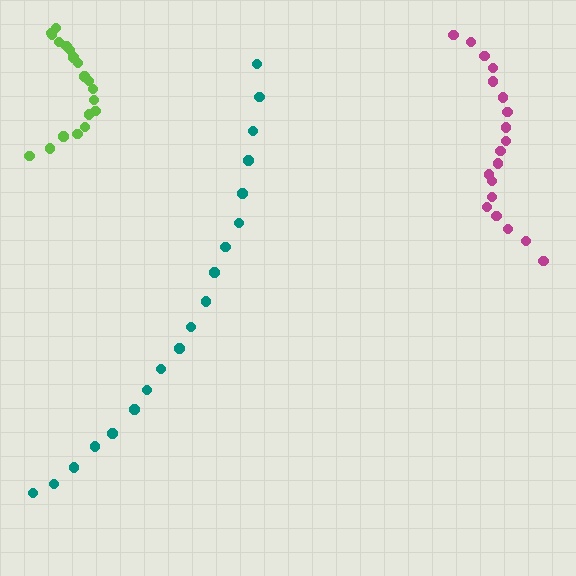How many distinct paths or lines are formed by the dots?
There are 3 distinct paths.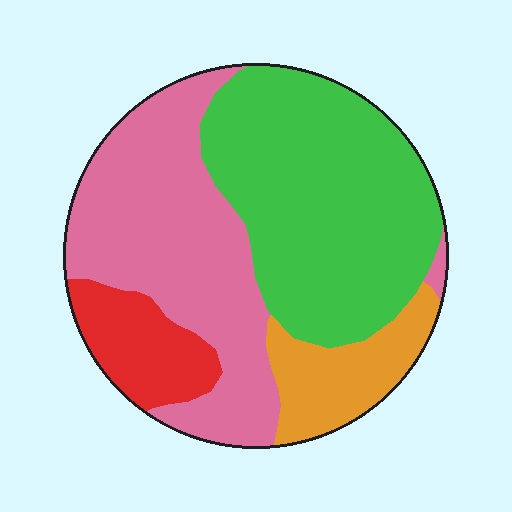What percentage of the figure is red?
Red covers around 10% of the figure.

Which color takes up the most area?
Green, at roughly 40%.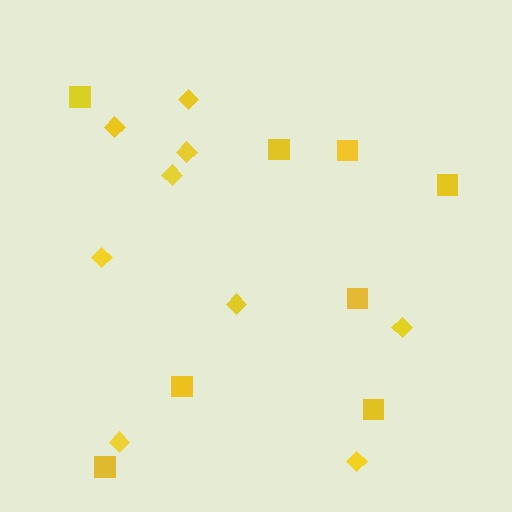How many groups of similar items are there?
There are 2 groups: one group of squares (8) and one group of diamonds (9).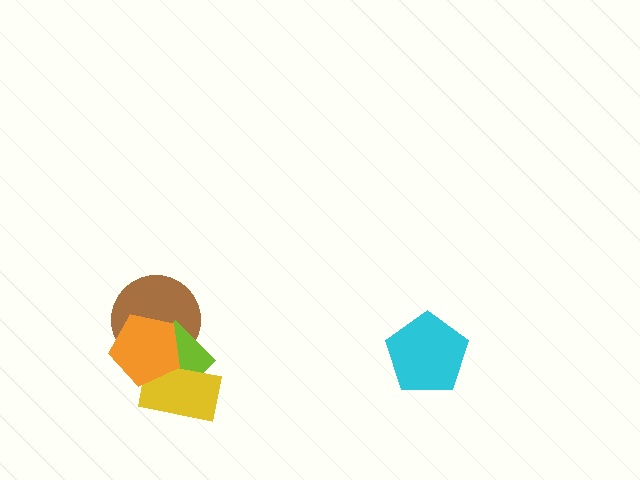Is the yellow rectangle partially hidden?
Yes, it is partially covered by another shape.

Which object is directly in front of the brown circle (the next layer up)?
The lime diamond is directly in front of the brown circle.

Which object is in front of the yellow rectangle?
The orange pentagon is in front of the yellow rectangle.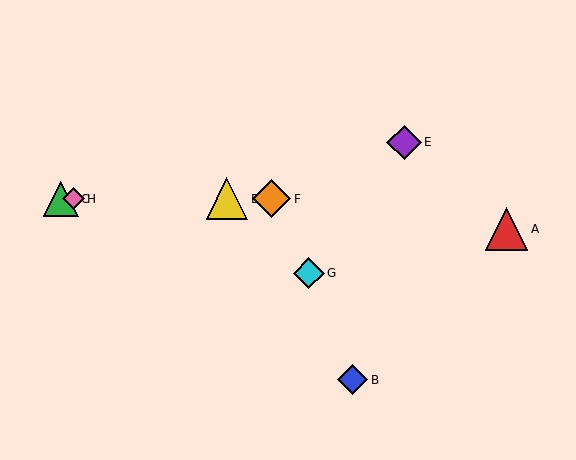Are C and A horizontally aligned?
No, C is at y≈199 and A is at y≈229.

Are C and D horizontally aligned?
Yes, both are at y≈199.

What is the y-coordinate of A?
Object A is at y≈229.